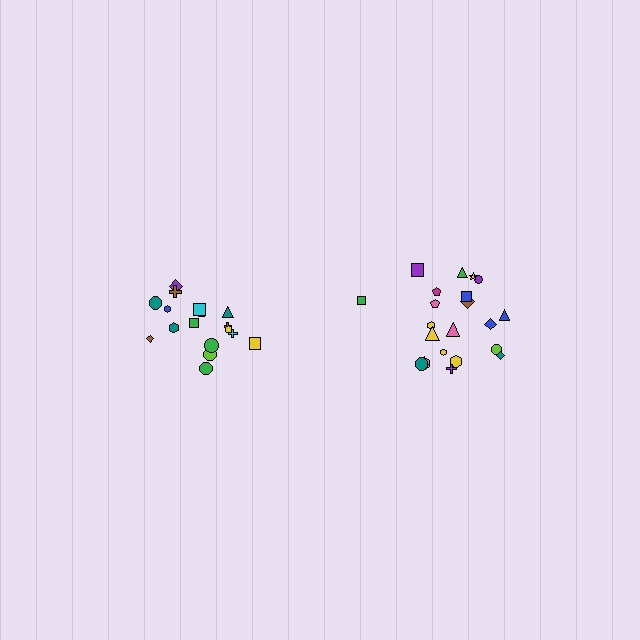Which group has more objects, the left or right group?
The right group.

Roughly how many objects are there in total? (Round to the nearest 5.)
Roughly 40 objects in total.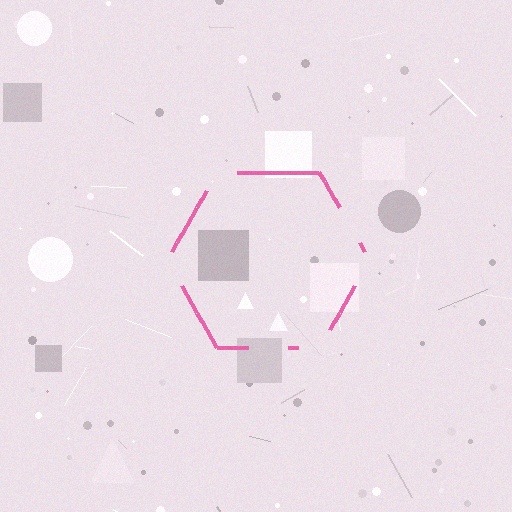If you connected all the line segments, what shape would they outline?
They would outline a hexagon.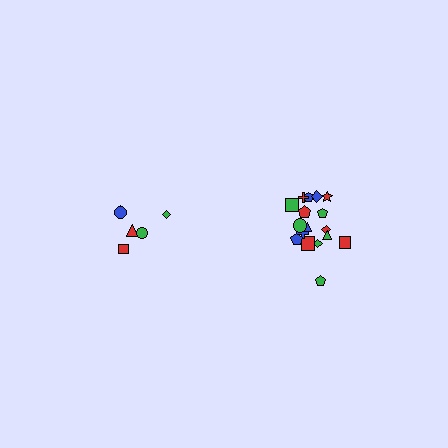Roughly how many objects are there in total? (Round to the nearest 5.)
Roughly 25 objects in total.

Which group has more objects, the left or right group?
The right group.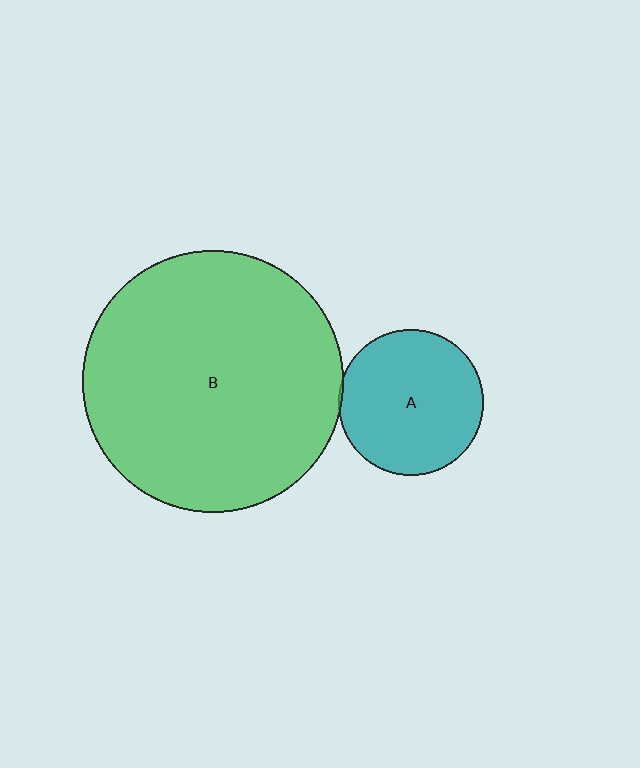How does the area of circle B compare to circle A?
Approximately 3.2 times.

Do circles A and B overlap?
Yes.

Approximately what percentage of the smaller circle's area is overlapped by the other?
Approximately 5%.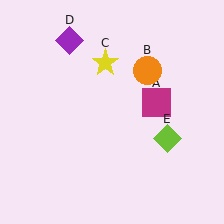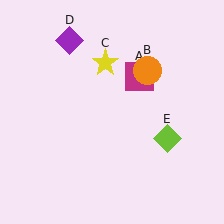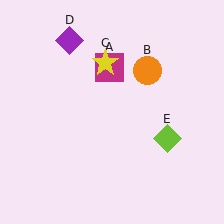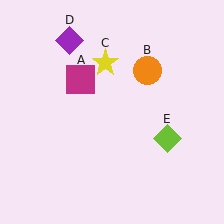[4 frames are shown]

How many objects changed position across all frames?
1 object changed position: magenta square (object A).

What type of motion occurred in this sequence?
The magenta square (object A) rotated counterclockwise around the center of the scene.